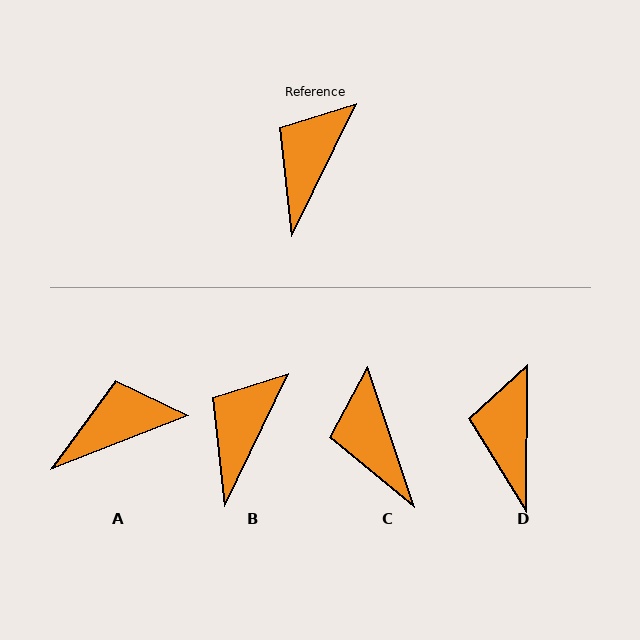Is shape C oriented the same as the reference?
No, it is off by about 44 degrees.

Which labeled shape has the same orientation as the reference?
B.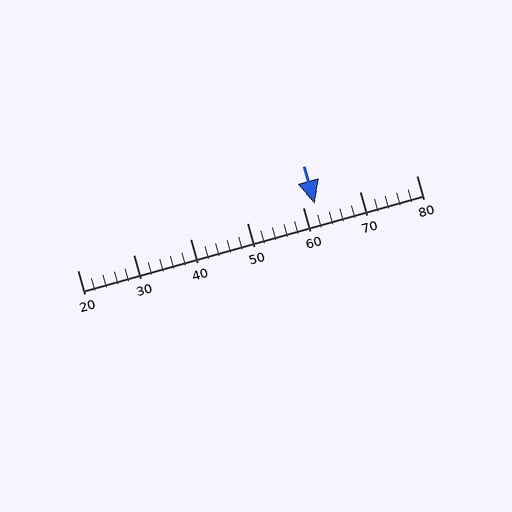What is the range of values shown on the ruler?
The ruler shows values from 20 to 80.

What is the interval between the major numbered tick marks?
The major tick marks are spaced 10 units apart.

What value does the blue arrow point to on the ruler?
The blue arrow points to approximately 62.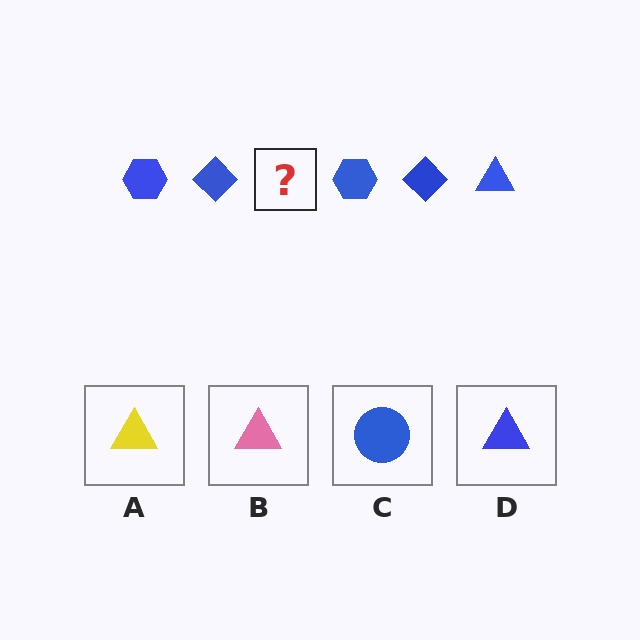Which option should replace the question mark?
Option D.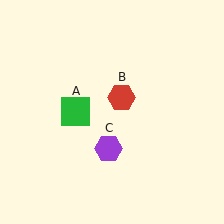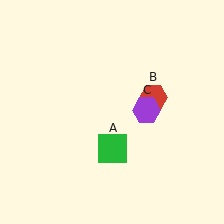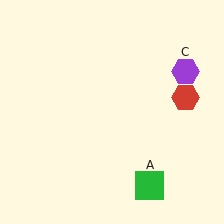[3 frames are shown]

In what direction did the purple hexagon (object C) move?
The purple hexagon (object C) moved up and to the right.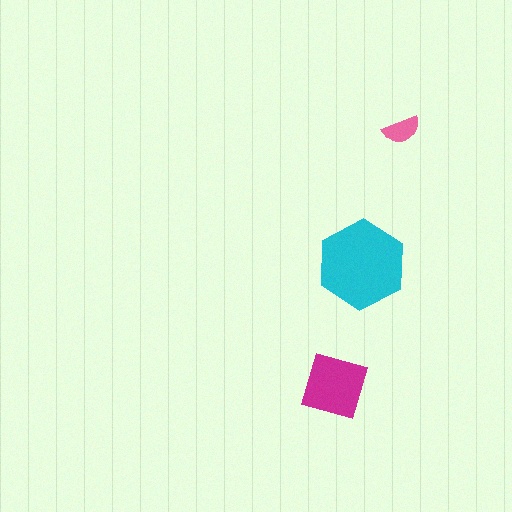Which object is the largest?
The cyan hexagon.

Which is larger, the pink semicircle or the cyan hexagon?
The cyan hexagon.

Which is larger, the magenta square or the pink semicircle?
The magenta square.